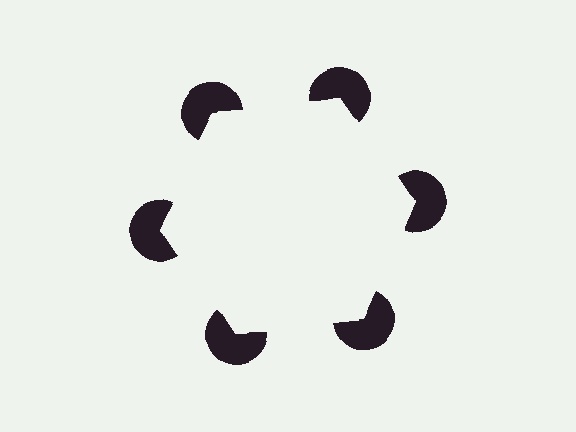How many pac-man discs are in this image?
There are 6 — one at each vertex of the illusory hexagon.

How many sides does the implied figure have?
6 sides.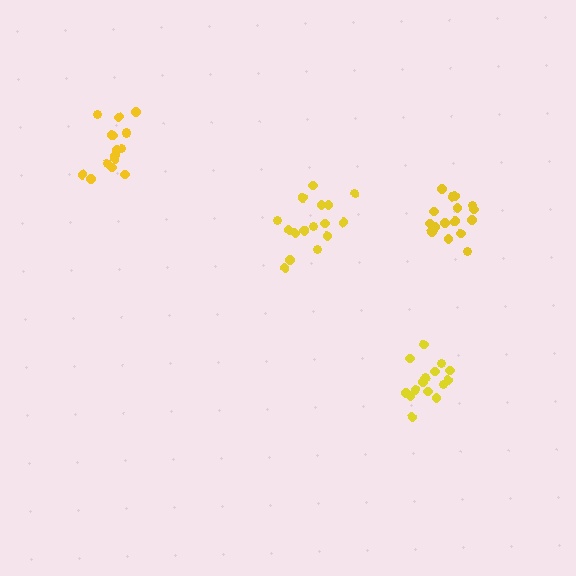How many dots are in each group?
Group 1: 16 dots, Group 2: 15 dots, Group 3: 16 dots, Group 4: 16 dots (63 total).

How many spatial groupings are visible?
There are 4 spatial groupings.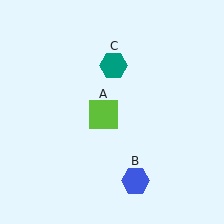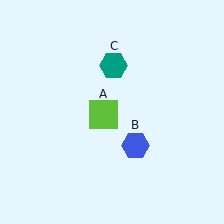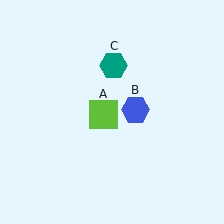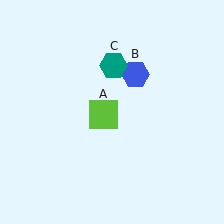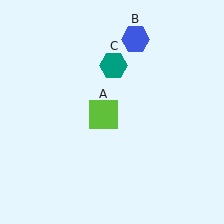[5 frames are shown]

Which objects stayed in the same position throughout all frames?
Lime square (object A) and teal hexagon (object C) remained stationary.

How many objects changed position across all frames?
1 object changed position: blue hexagon (object B).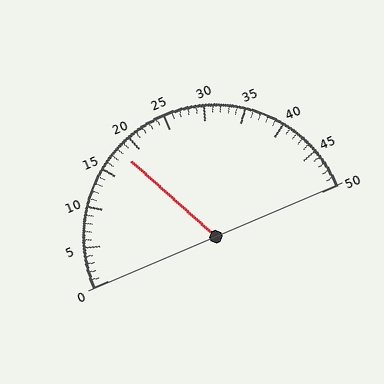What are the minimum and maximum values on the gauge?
The gauge ranges from 0 to 50.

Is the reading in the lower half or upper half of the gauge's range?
The reading is in the lower half of the range (0 to 50).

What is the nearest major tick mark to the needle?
The nearest major tick mark is 20.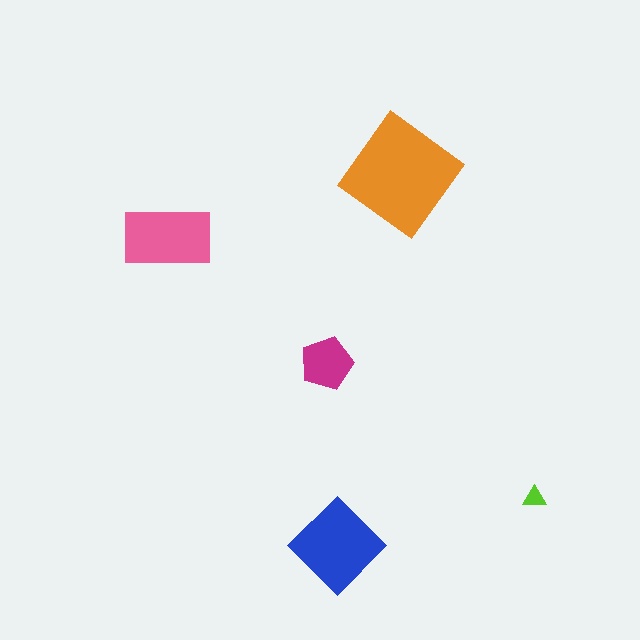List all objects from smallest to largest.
The lime triangle, the magenta pentagon, the pink rectangle, the blue diamond, the orange diamond.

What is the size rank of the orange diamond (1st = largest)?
1st.